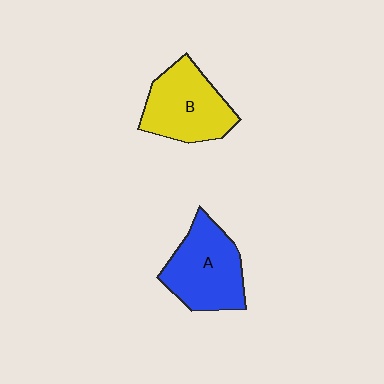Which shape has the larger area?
Shape A (blue).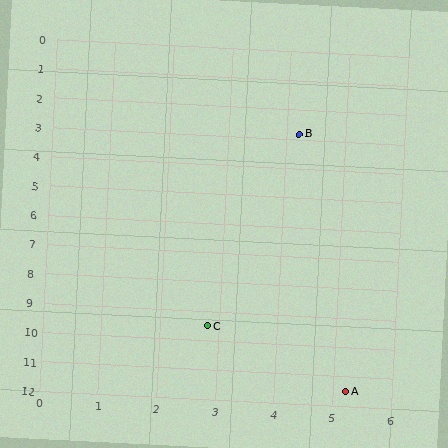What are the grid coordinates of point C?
Point C is at approximately (2.8, 9.5).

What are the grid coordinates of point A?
Point A is at approximately (5.2, 11.5).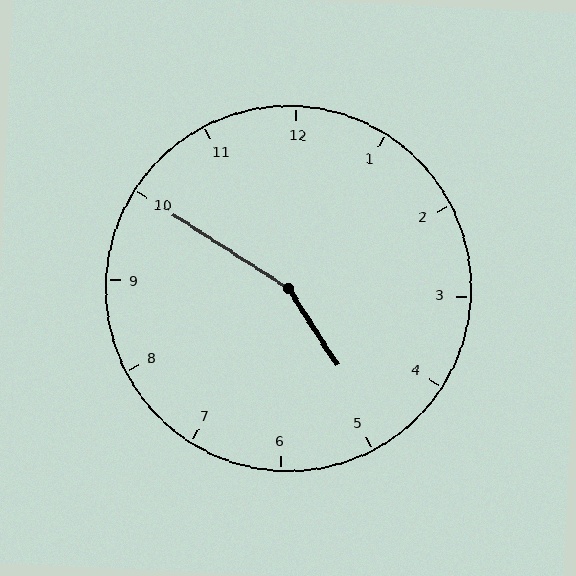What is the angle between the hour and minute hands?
Approximately 155 degrees.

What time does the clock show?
4:50.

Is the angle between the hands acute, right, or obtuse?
It is obtuse.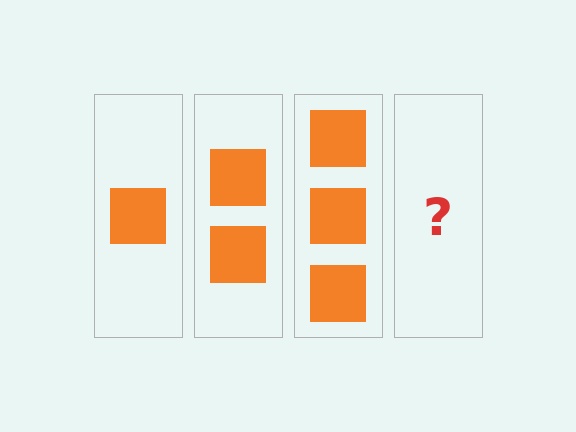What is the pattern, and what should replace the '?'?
The pattern is that each step adds one more square. The '?' should be 4 squares.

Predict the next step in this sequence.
The next step is 4 squares.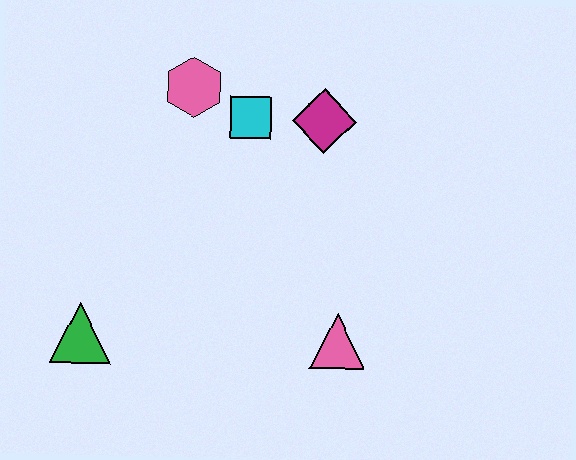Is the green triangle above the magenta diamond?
No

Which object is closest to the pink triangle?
The magenta diamond is closest to the pink triangle.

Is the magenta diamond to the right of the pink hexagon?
Yes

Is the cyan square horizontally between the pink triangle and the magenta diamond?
No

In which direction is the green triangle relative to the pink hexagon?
The green triangle is below the pink hexagon.